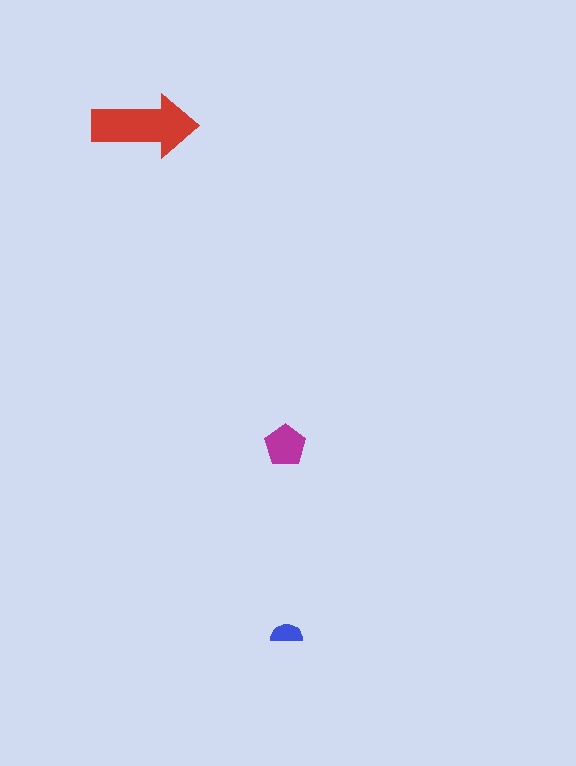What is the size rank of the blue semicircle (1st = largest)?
3rd.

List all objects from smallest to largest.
The blue semicircle, the magenta pentagon, the red arrow.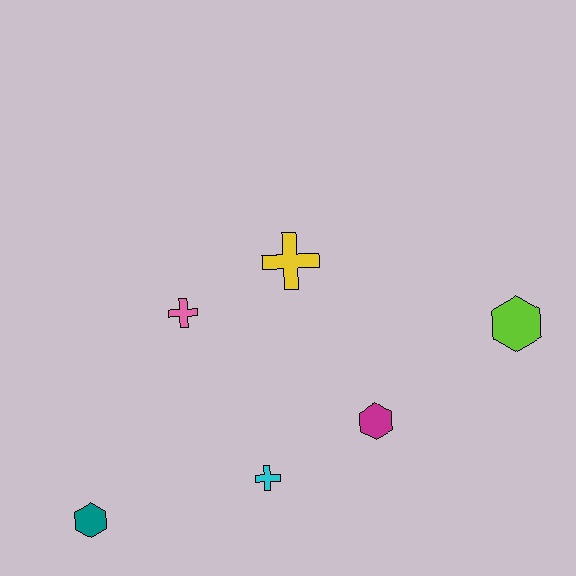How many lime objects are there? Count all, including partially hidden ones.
There is 1 lime object.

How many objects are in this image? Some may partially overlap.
There are 6 objects.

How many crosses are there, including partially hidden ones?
There are 3 crosses.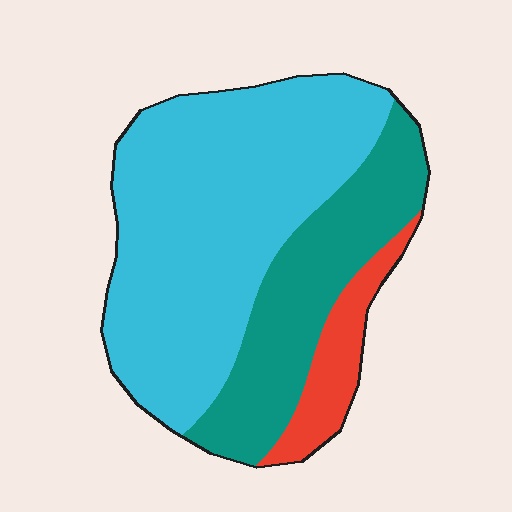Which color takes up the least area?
Red, at roughly 10%.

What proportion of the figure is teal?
Teal covers roughly 30% of the figure.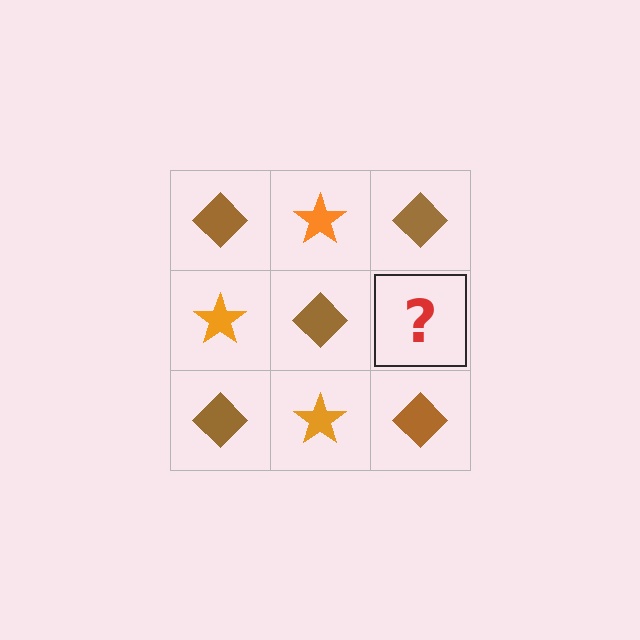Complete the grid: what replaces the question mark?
The question mark should be replaced with an orange star.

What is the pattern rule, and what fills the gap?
The rule is that it alternates brown diamond and orange star in a checkerboard pattern. The gap should be filled with an orange star.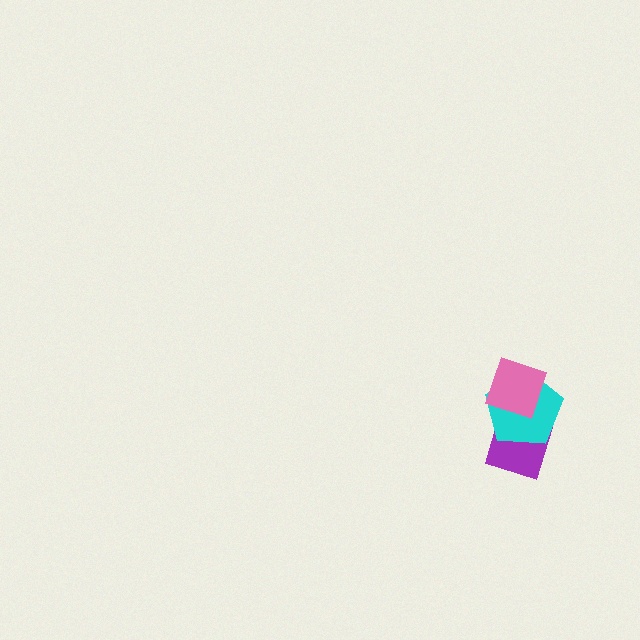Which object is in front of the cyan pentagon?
The pink diamond is in front of the cyan pentagon.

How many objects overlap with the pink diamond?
1 object overlaps with the pink diamond.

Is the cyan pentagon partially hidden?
Yes, it is partially covered by another shape.